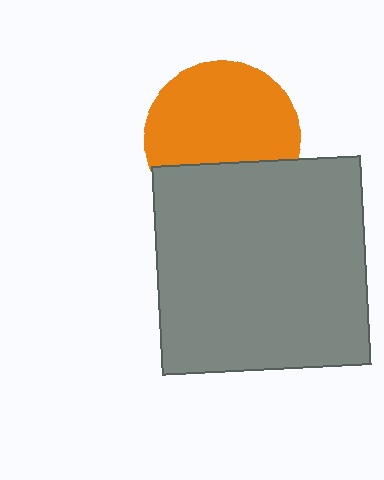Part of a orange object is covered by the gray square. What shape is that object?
It is a circle.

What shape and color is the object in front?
The object in front is a gray square.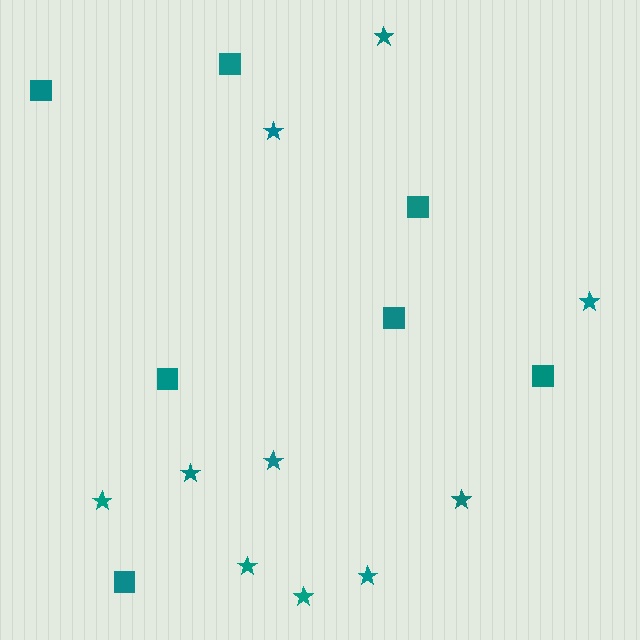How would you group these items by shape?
There are 2 groups: one group of stars (10) and one group of squares (7).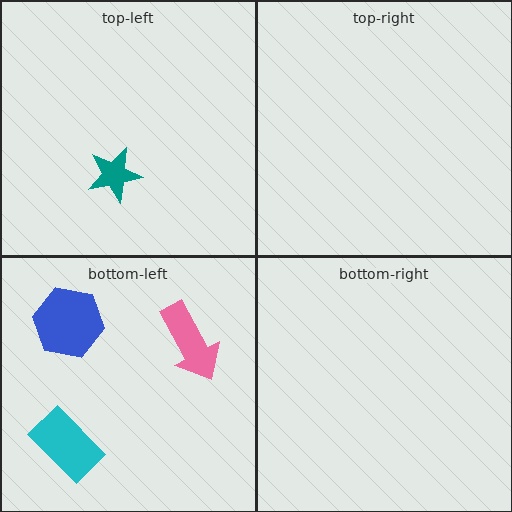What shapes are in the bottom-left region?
The blue hexagon, the cyan rectangle, the pink arrow.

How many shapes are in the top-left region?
1.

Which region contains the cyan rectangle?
The bottom-left region.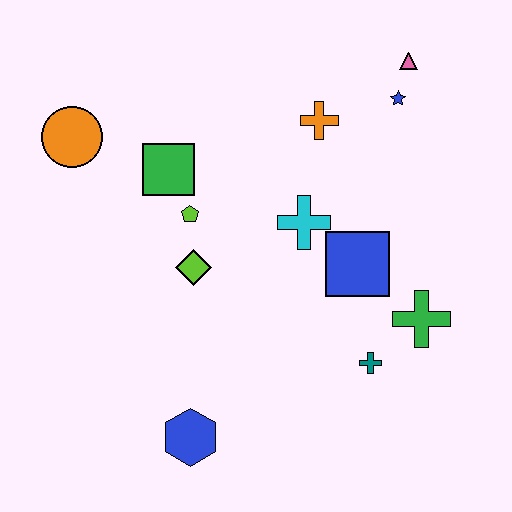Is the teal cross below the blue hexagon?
No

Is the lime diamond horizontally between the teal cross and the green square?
Yes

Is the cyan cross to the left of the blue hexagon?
No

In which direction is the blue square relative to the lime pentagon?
The blue square is to the right of the lime pentagon.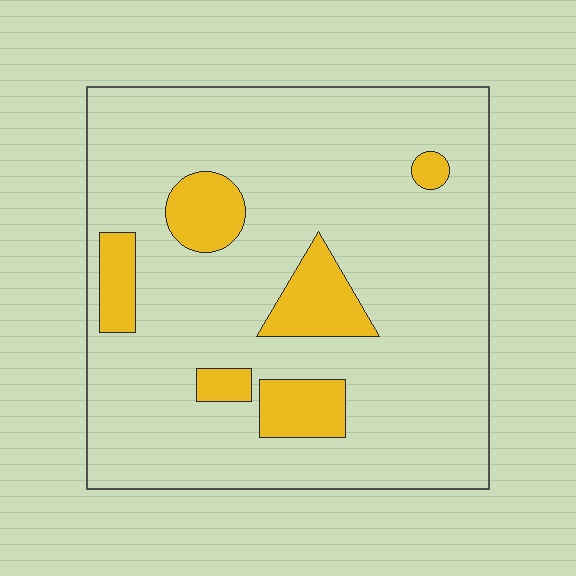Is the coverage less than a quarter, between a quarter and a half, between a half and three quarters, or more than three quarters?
Less than a quarter.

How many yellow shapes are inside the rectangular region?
6.